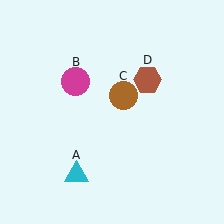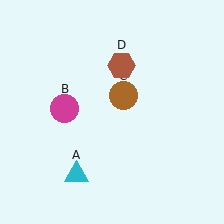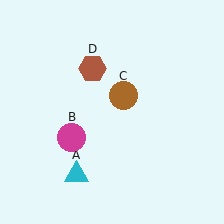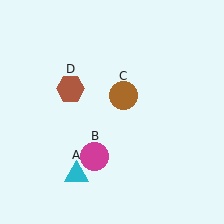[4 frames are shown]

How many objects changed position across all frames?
2 objects changed position: magenta circle (object B), brown hexagon (object D).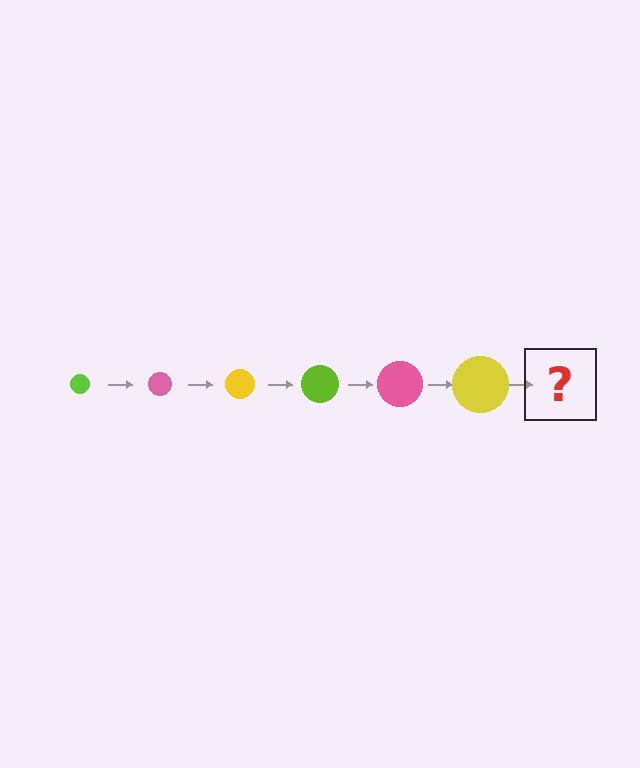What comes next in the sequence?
The next element should be a lime circle, larger than the previous one.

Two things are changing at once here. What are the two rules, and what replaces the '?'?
The two rules are that the circle grows larger each step and the color cycles through lime, pink, and yellow. The '?' should be a lime circle, larger than the previous one.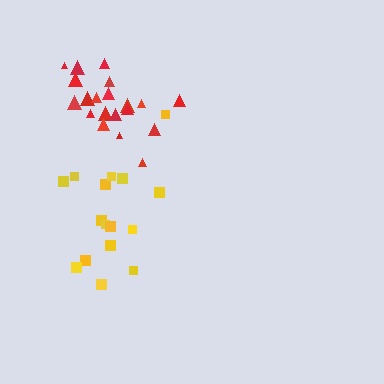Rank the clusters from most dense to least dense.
red, yellow.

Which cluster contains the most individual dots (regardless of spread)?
Red (20).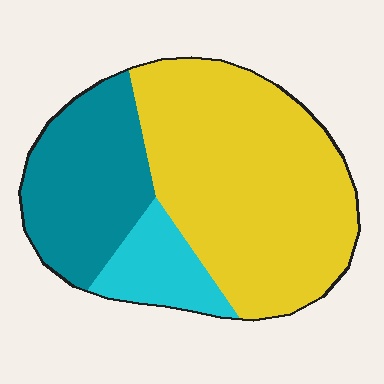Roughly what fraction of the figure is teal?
Teal takes up between a sixth and a third of the figure.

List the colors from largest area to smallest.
From largest to smallest: yellow, teal, cyan.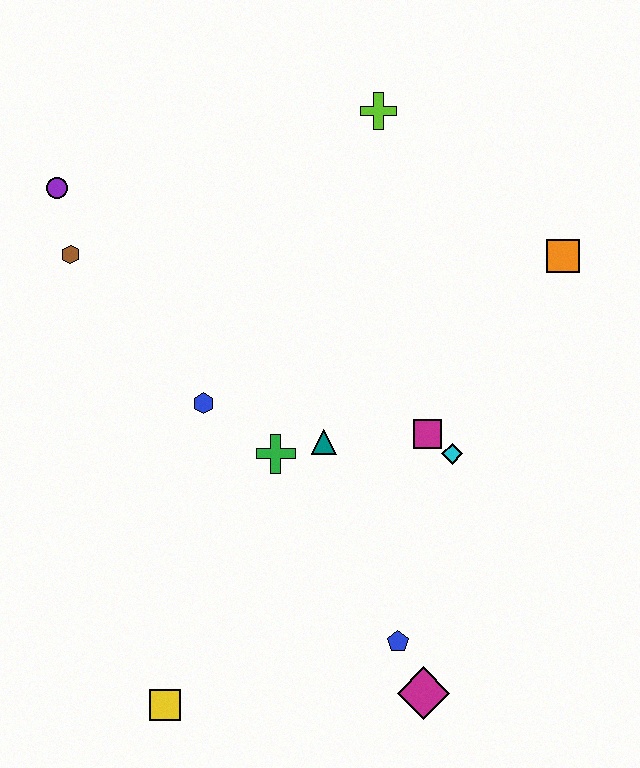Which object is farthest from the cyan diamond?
The purple circle is farthest from the cyan diamond.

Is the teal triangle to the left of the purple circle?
No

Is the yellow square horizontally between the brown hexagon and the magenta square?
Yes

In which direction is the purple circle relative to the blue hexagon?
The purple circle is above the blue hexagon.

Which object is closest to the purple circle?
The brown hexagon is closest to the purple circle.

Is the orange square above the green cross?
Yes